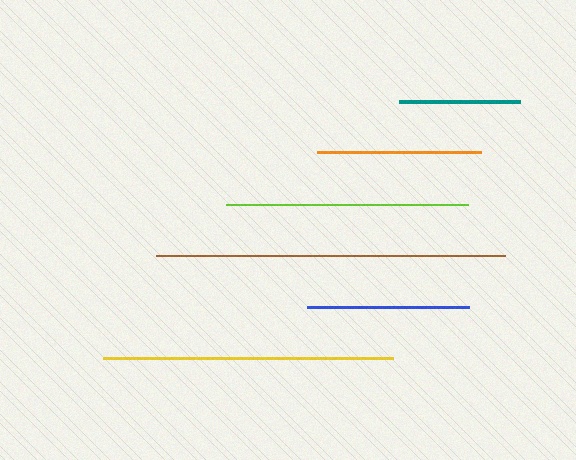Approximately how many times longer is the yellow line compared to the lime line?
The yellow line is approximately 1.2 times the length of the lime line.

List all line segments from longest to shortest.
From longest to shortest: brown, yellow, lime, orange, blue, teal.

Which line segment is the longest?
The brown line is the longest at approximately 349 pixels.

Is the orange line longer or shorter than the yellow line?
The yellow line is longer than the orange line.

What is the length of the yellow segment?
The yellow segment is approximately 290 pixels long.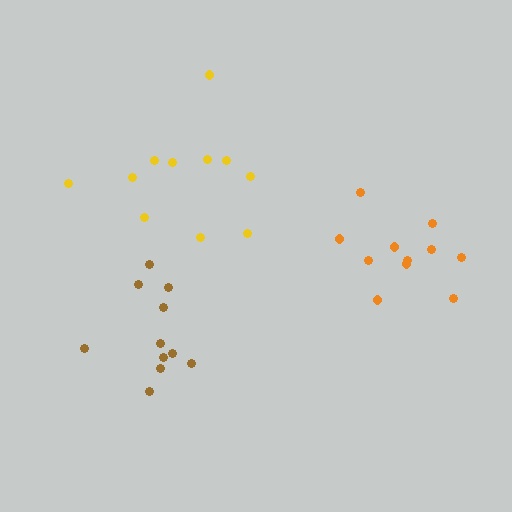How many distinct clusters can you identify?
There are 3 distinct clusters.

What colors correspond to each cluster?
The clusters are colored: brown, orange, yellow.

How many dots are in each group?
Group 1: 11 dots, Group 2: 11 dots, Group 3: 11 dots (33 total).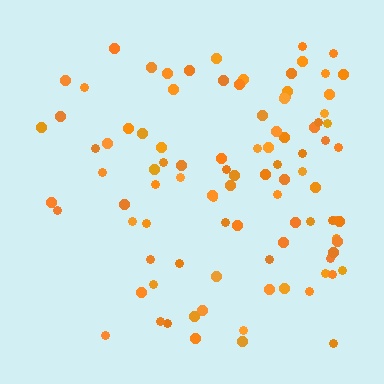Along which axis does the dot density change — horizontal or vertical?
Horizontal.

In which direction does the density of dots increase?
From left to right, with the right side densest.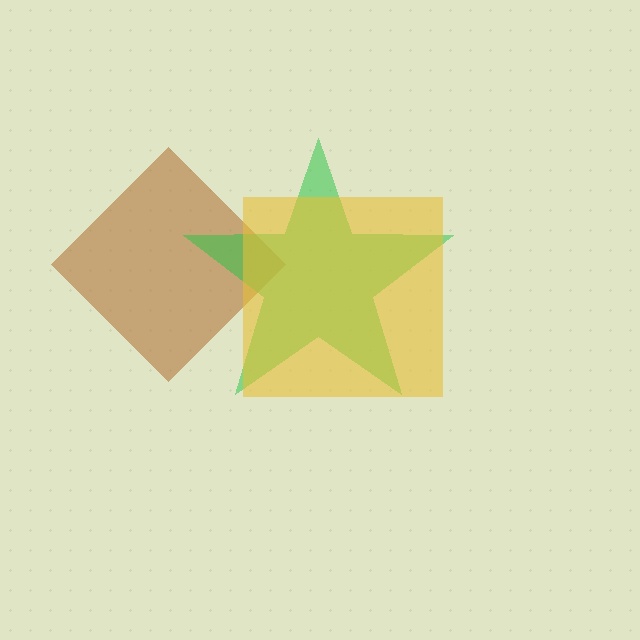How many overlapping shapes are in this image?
There are 3 overlapping shapes in the image.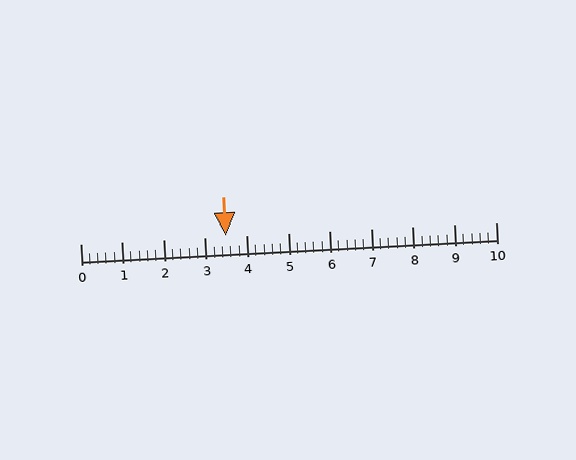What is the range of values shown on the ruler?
The ruler shows values from 0 to 10.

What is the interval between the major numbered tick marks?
The major tick marks are spaced 1 units apart.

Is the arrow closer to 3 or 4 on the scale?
The arrow is closer to 4.